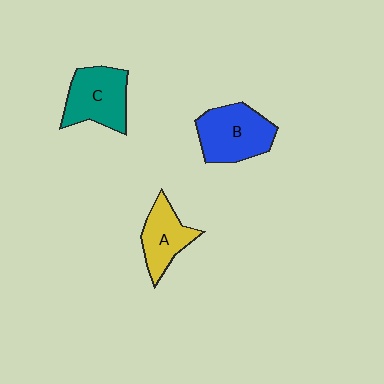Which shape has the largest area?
Shape B (blue).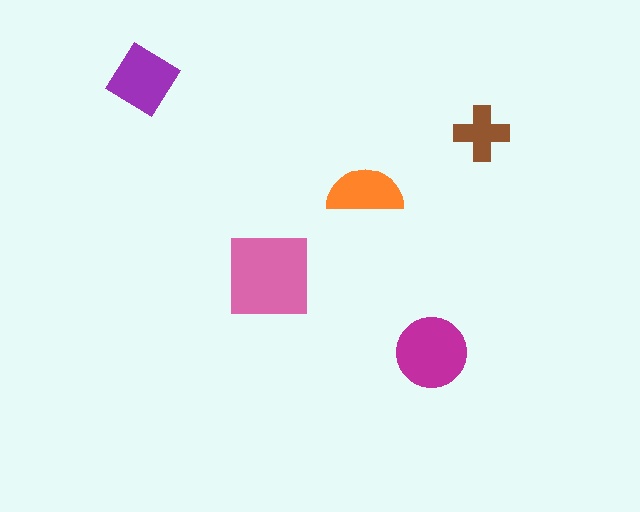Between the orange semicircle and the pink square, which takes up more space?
The pink square.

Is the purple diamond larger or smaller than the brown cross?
Larger.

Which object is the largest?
The pink square.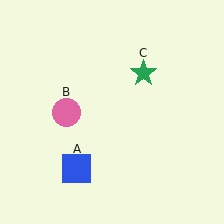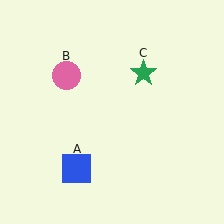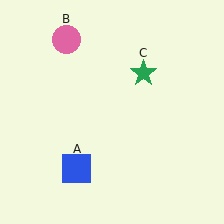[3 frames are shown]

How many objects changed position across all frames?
1 object changed position: pink circle (object B).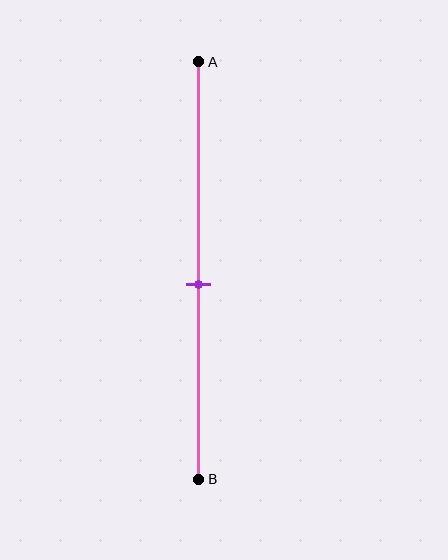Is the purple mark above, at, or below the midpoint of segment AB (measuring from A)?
The purple mark is below the midpoint of segment AB.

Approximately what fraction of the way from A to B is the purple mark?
The purple mark is approximately 55% of the way from A to B.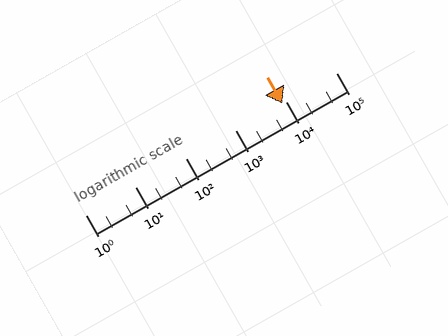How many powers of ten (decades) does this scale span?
The scale spans 5 decades, from 1 to 100000.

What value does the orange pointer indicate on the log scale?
The pointer indicates approximately 8400.